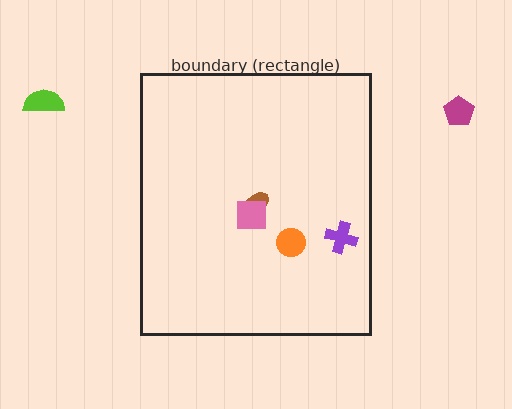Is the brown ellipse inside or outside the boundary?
Inside.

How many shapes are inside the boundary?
4 inside, 2 outside.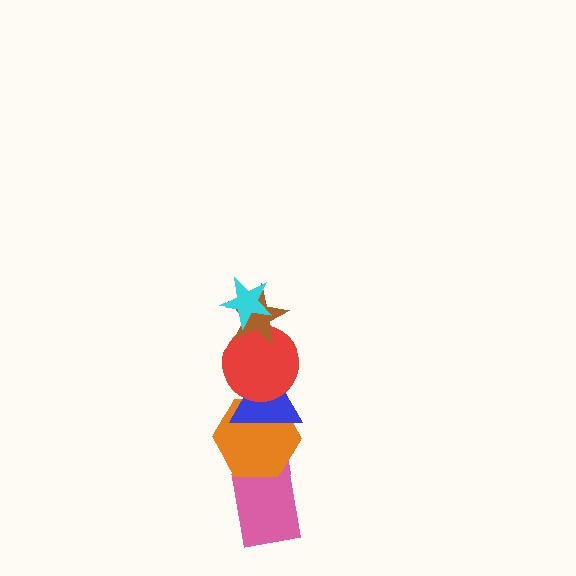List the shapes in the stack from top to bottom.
From top to bottom: the cyan star, the brown star, the red circle, the blue triangle, the orange hexagon, the pink rectangle.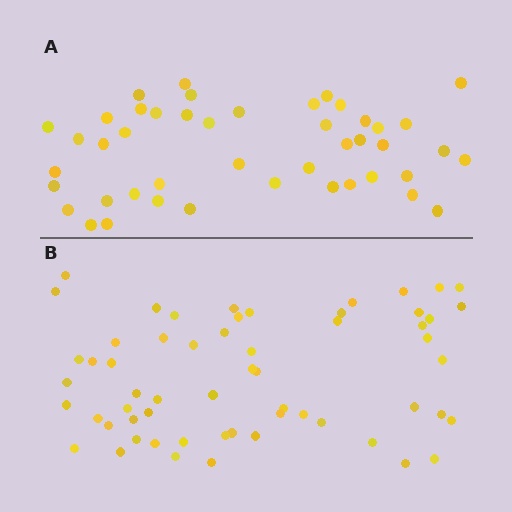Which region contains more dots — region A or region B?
Region B (the bottom region) has more dots.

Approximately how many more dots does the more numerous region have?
Region B has approximately 15 more dots than region A.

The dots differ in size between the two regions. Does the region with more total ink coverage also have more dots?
No. Region A has more total ink coverage because its dots are larger, but region B actually contains more individual dots. Total area can be misleading — the number of items is what matters here.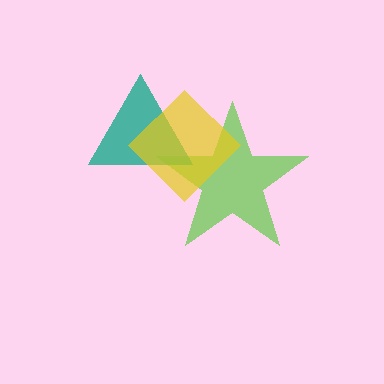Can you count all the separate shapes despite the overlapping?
Yes, there are 3 separate shapes.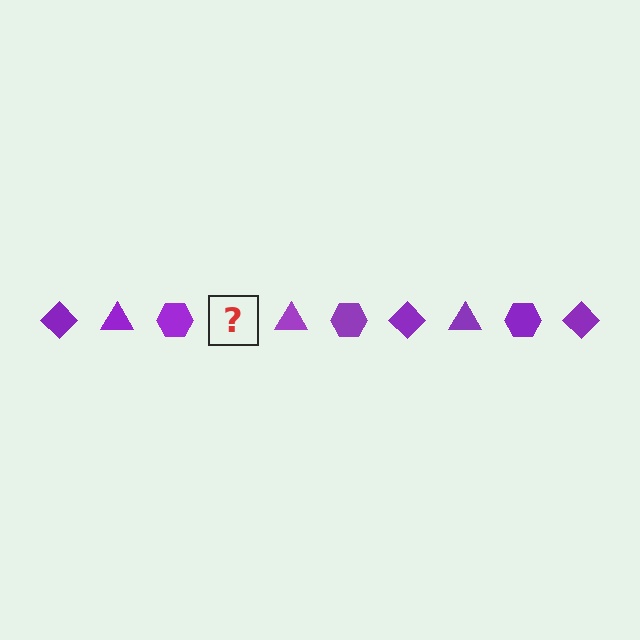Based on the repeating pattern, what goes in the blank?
The blank should be a purple diamond.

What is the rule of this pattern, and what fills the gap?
The rule is that the pattern cycles through diamond, triangle, hexagon shapes in purple. The gap should be filled with a purple diamond.